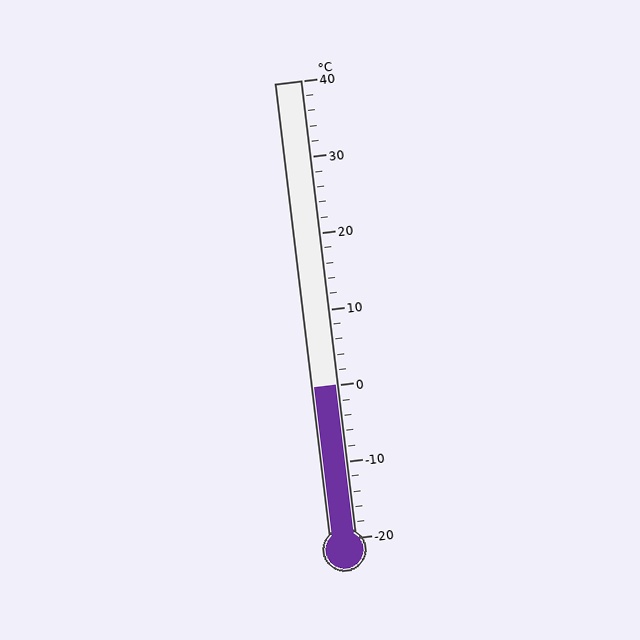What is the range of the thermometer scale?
The thermometer scale ranges from -20°C to 40°C.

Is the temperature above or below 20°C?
The temperature is below 20°C.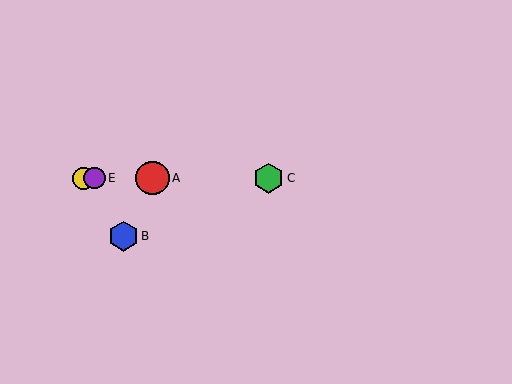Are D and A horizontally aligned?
Yes, both are at y≈178.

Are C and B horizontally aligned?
No, C is at y≈178 and B is at y≈236.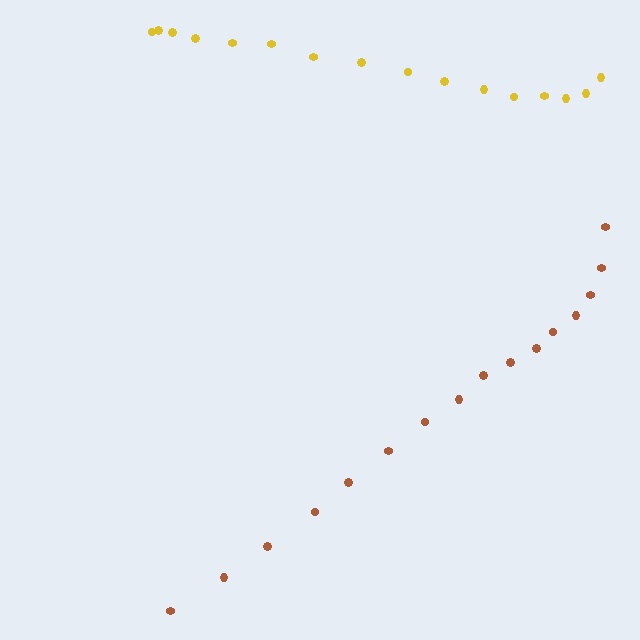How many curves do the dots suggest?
There are 2 distinct paths.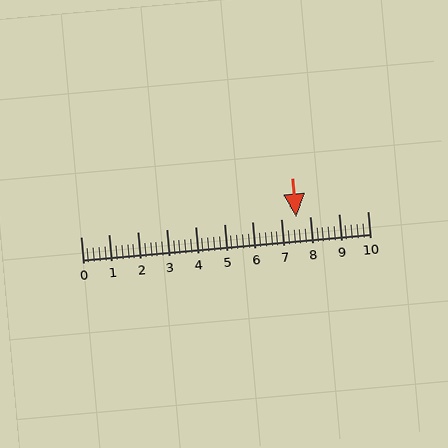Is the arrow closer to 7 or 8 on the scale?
The arrow is closer to 8.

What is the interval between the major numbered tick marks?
The major tick marks are spaced 1 units apart.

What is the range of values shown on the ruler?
The ruler shows values from 0 to 10.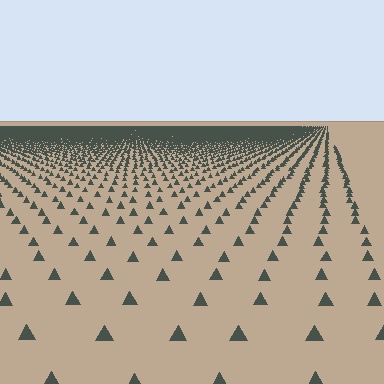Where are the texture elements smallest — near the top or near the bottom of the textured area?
Near the top.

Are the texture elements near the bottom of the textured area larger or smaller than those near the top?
Larger. Near the bottom, elements are closer to the viewer and appear at a bigger on-screen size.